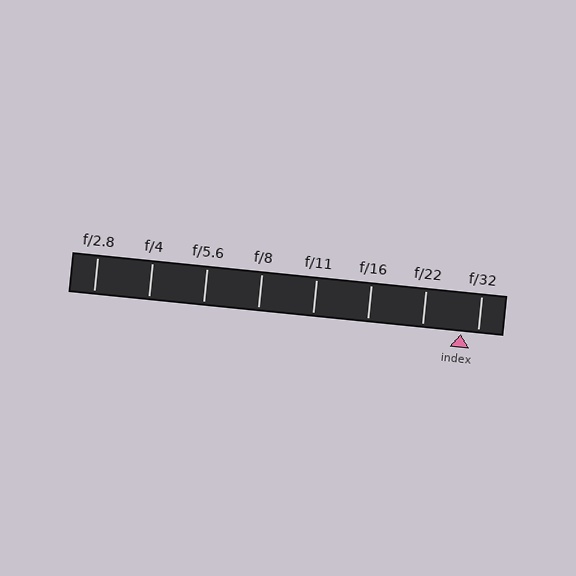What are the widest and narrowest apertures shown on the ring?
The widest aperture shown is f/2.8 and the narrowest is f/32.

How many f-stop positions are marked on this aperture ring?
There are 8 f-stop positions marked.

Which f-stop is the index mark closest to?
The index mark is closest to f/32.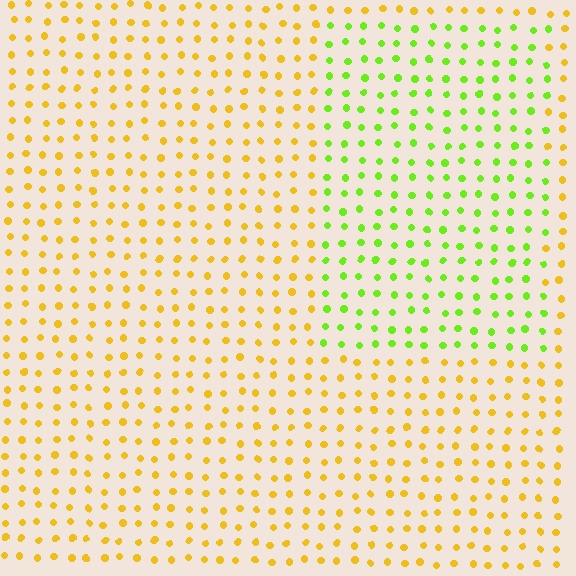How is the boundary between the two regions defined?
The boundary is defined purely by a slight shift in hue (about 51 degrees). Spacing, size, and orientation are identical on both sides.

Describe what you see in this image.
The image is filled with small yellow elements in a uniform arrangement. A rectangle-shaped region is visible where the elements are tinted to a slightly different hue, forming a subtle color boundary.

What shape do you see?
I see a rectangle.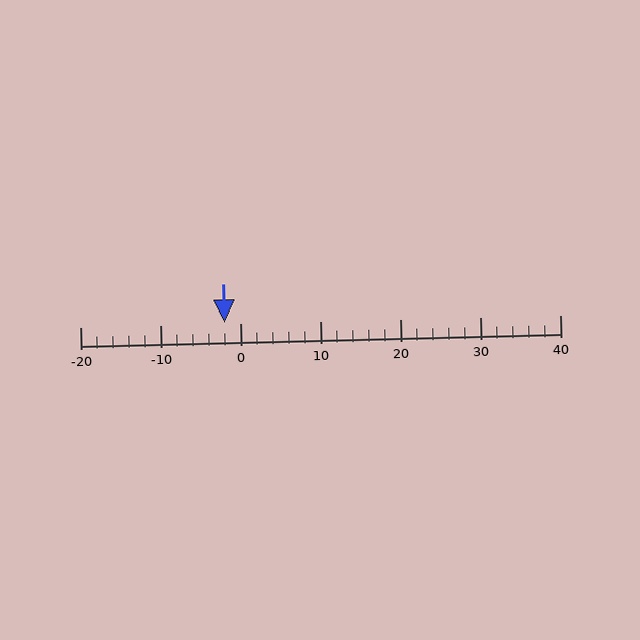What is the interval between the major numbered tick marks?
The major tick marks are spaced 10 units apart.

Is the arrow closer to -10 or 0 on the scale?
The arrow is closer to 0.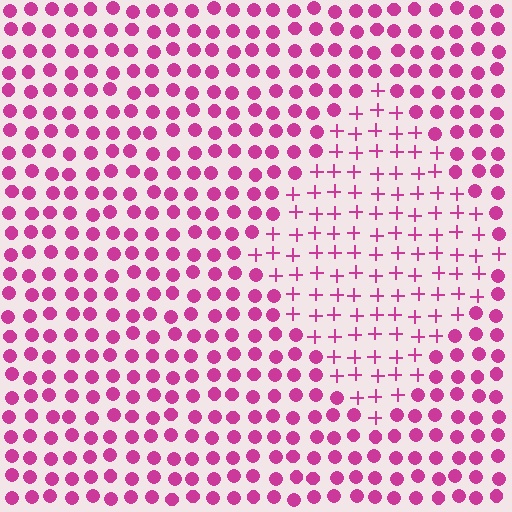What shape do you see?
I see a diamond.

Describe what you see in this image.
The image is filled with small magenta elements arranged in a uniform grid. A diamond-shaped region contains plus signs, while the surrounding area contains circles. The boundary is defined purely by the change in element shape.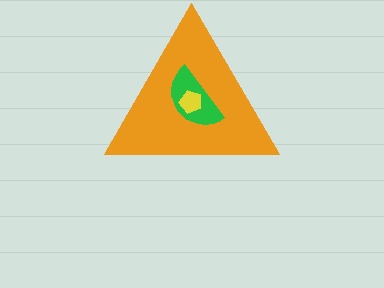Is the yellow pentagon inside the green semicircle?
Yes.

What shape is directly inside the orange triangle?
The green semicircle.